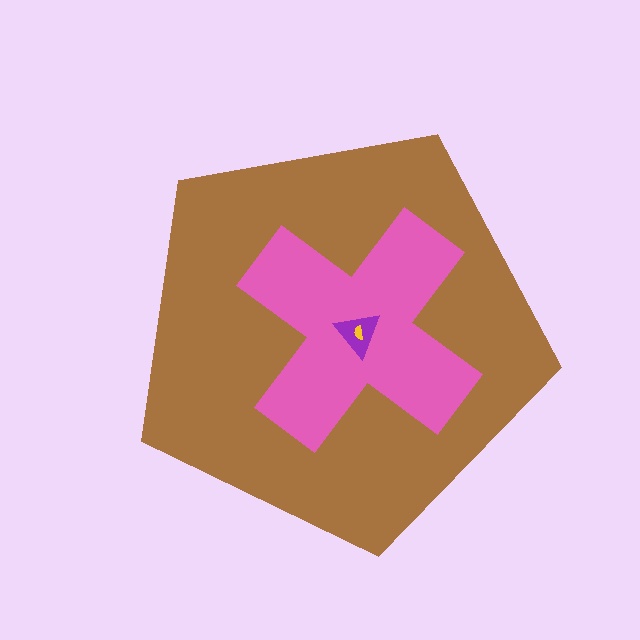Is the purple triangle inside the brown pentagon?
Yes.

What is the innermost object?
The yellow semicircle.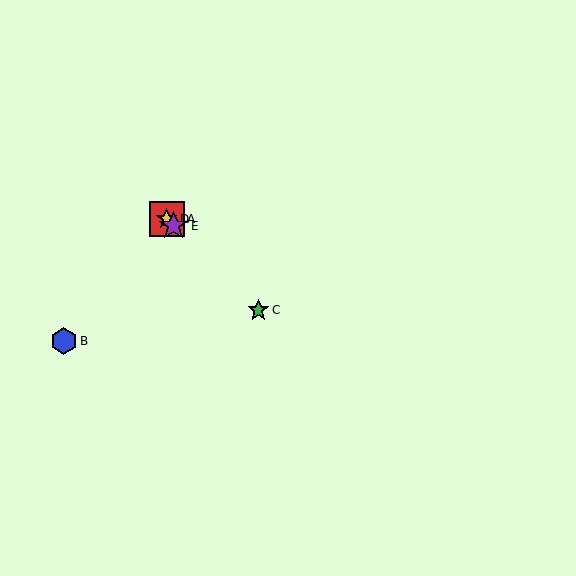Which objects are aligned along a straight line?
Objects A, C, D, E are aligned along a straight line.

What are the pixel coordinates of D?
Object D is at (166, 219).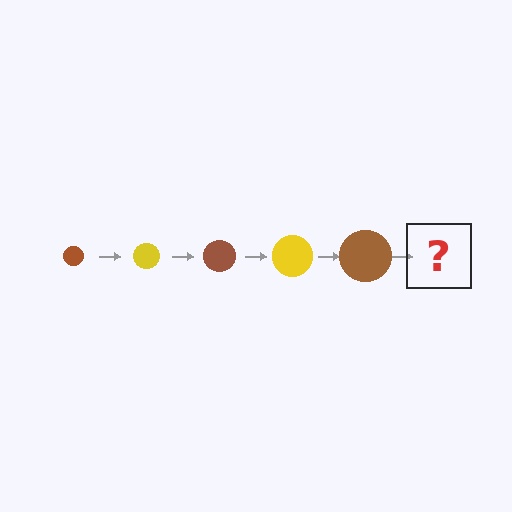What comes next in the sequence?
The next element should be a yellow circle, larger than the previous one.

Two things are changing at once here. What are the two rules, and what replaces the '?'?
The two rules are that the circle grows larger each step and the color cycles through brown and yellow. The '?' should be a yellow circle, larger than the previous one.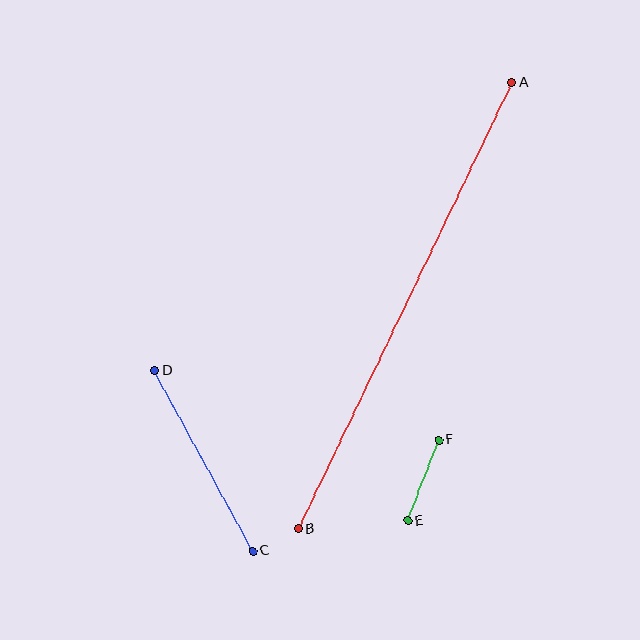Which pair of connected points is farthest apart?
Points A and B are farthest apart.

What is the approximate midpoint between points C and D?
The midpoint is at approximately (204, 461) pixels.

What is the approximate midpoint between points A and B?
The midpoint is at approximately (405, 306) pixels.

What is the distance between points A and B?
The distance is approximately 495 pixels.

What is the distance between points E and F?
The distance is approximately 86 pixels.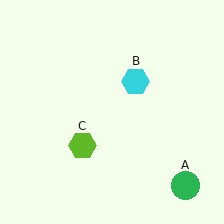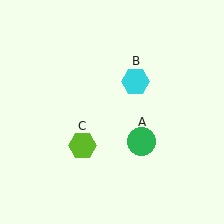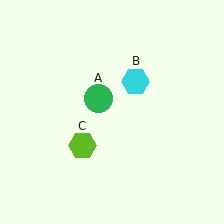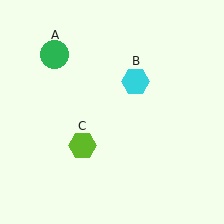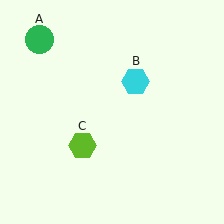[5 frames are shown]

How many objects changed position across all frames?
1 object changed position: green circle (object A).